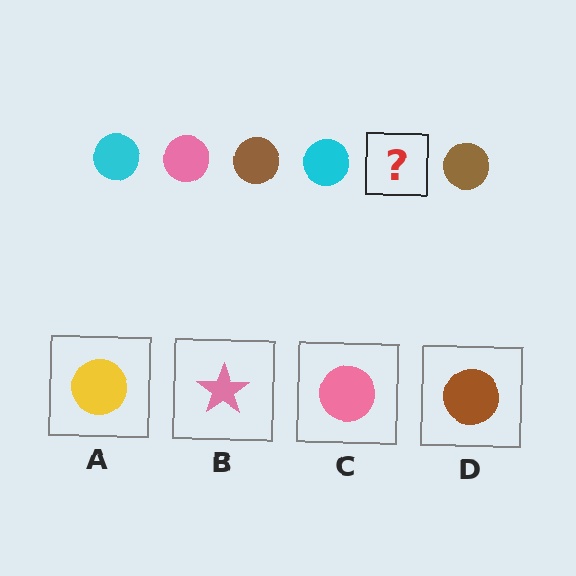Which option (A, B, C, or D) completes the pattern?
C.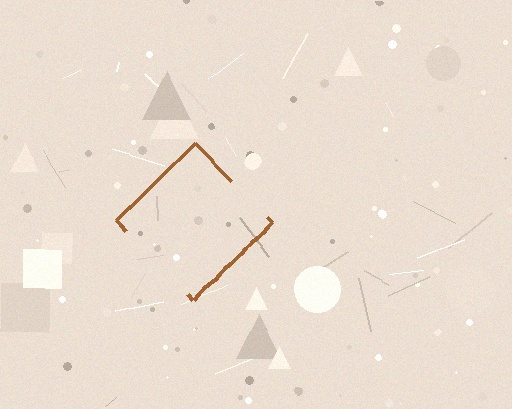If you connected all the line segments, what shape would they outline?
They would outline a diamond.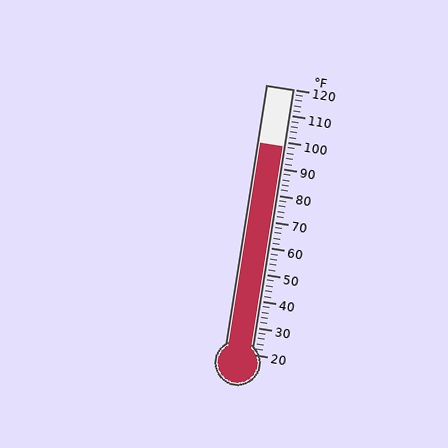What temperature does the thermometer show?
The thermometer shows approximately 98°F.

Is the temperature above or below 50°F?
The temperature is above 50°F.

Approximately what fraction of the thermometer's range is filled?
The thermometer is filled to approximately 80% of its range.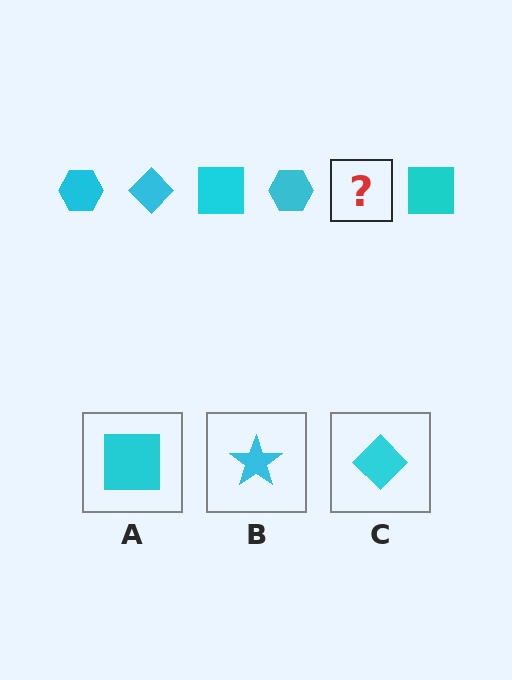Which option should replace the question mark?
Option C.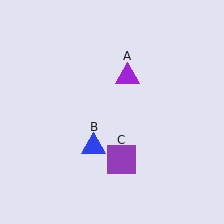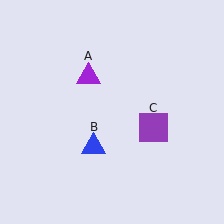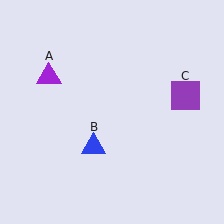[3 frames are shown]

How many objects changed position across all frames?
2 objects changed position: purple triangle (object A), purple square (object C).